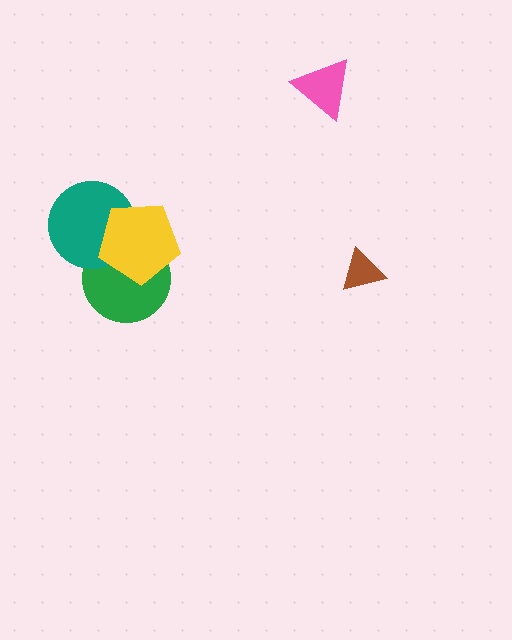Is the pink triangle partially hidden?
No, no other shape covers it.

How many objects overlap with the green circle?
2 objects overlap with the green circle.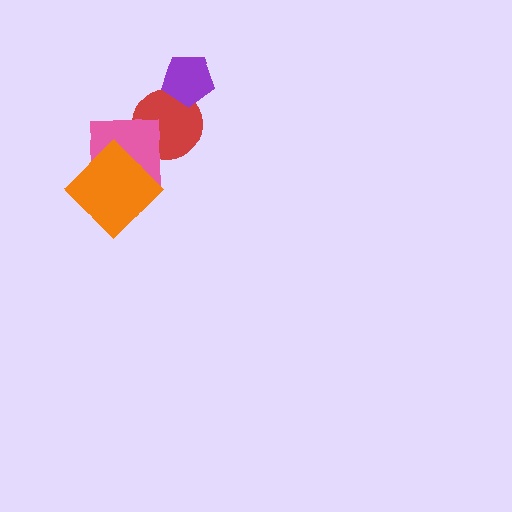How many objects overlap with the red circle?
2 objects overlap with the red circle.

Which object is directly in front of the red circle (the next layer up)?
The pink square is directly in front of the red circle.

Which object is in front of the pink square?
The orange diamond is in front of the pink square.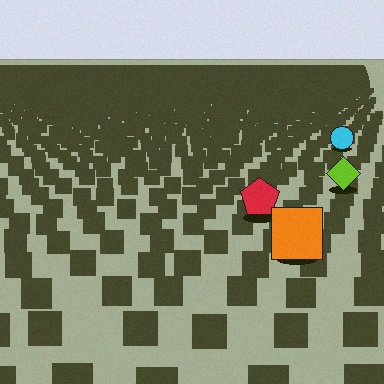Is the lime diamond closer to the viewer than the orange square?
No. The orange square is closer — you can tell from the texture gradient: the ground texture is coarser near it.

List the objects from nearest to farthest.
From nearest to farthest: the orange square, the red pentagon, the lime diamond, the cyan circle.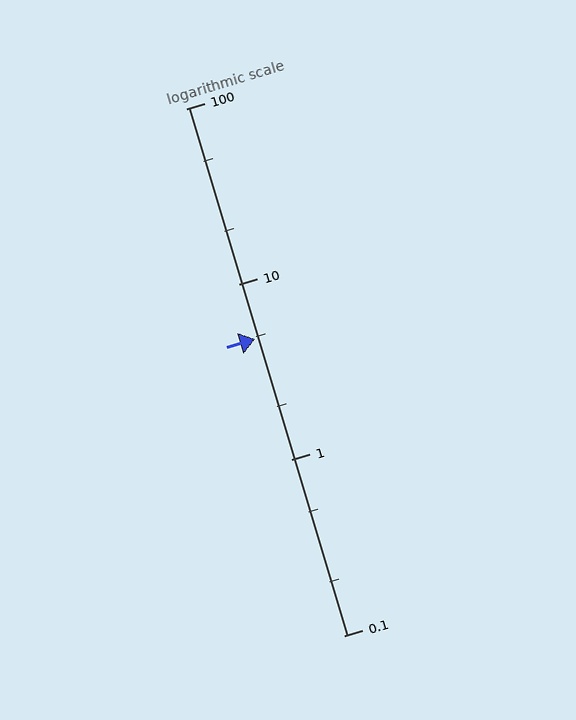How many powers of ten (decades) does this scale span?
The scale spans 3 decades, from 0.1 to 100.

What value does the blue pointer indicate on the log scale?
The pointer indicates approximately 4.9.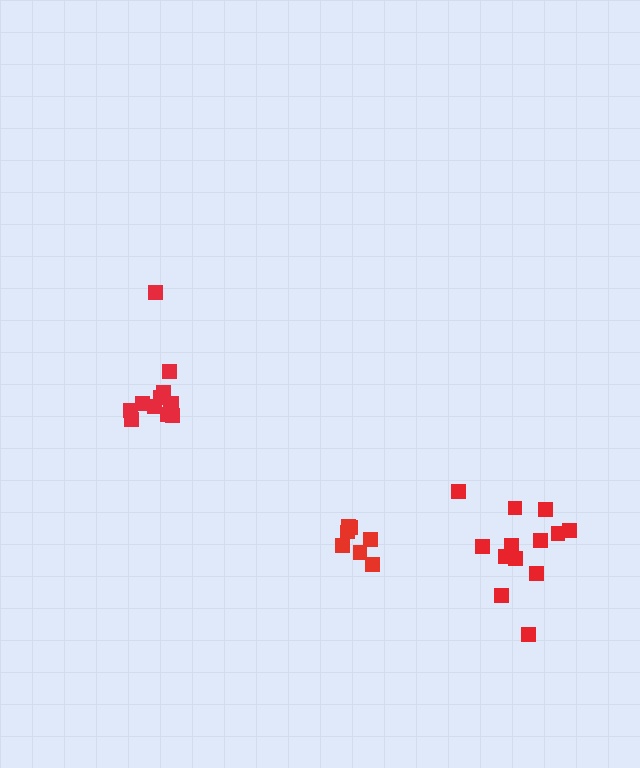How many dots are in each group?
Group 1: 13 dots, Group 2: 12 dots, Group 3: 7 dots (32 total).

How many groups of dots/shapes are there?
There are 3 groups.